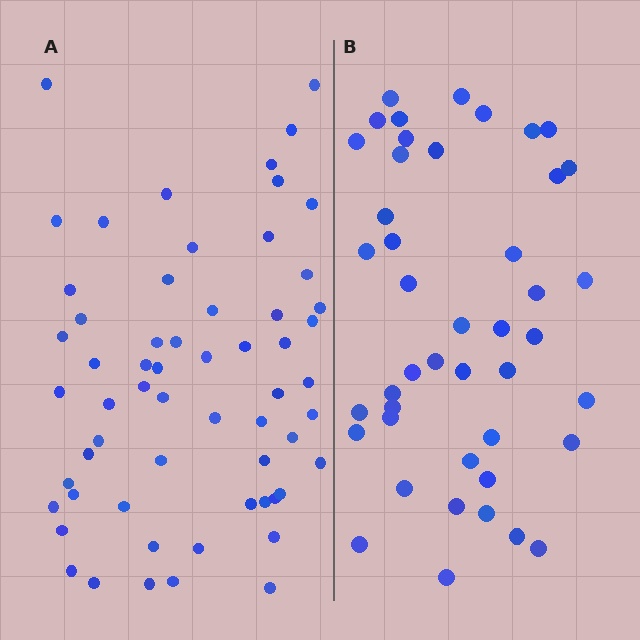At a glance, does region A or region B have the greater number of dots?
Region A (the left region) has more dots.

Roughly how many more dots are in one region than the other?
Region A has approximately 15 more dots than region B.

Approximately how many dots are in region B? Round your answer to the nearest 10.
About 40 dots. (The exact count is 44, which rounds to 40.)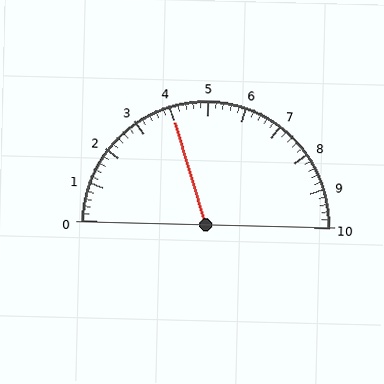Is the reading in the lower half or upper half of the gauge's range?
The reading is in the lower half of the range (0 to 10).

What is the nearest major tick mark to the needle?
The nearest major tick mark is 4.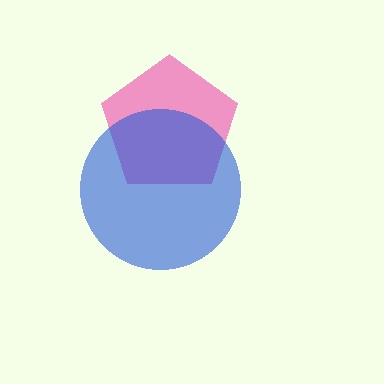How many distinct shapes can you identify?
There are 2 distinct shapes: a pink pentagon, a blue circle.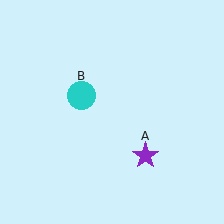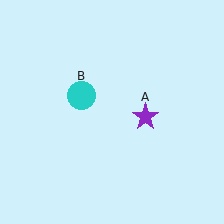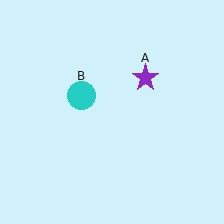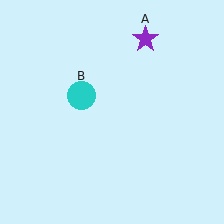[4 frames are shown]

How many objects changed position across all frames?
1 object changed position: purple star (object A).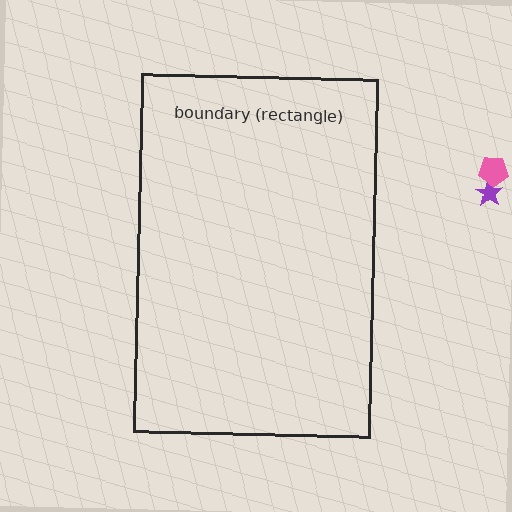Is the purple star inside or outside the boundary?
Outside.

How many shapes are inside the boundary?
0 inside, 2 outside.